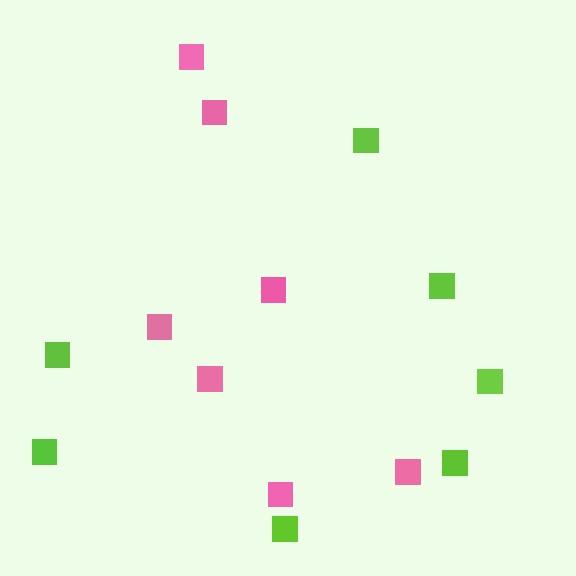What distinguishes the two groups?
There are 2 groups: one group of pink squares (7) and one group of lime squares (7).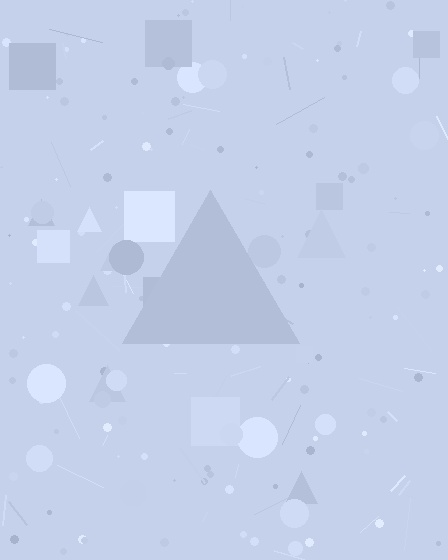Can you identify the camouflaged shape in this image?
The camouflaged shape is a triangle.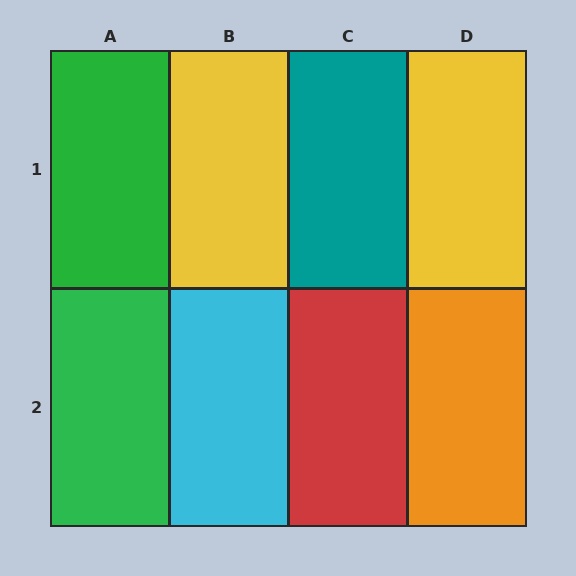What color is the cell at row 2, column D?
Orange.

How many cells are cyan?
1 cell is cyan.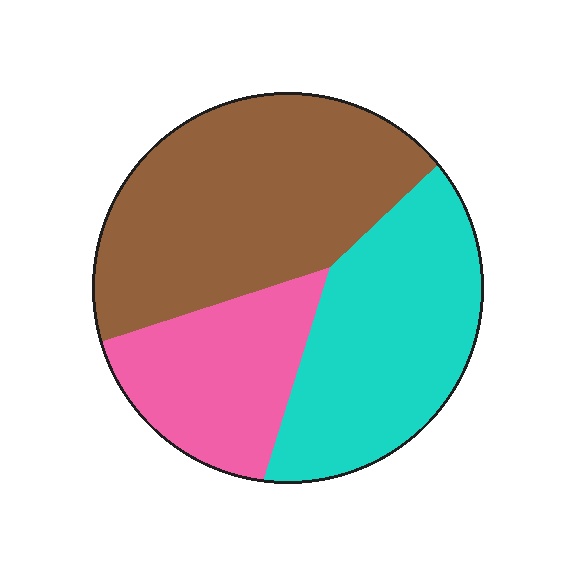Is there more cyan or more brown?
Brown.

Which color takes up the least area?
Pink, at roughly 20%.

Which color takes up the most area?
Brown, at roughly 45%.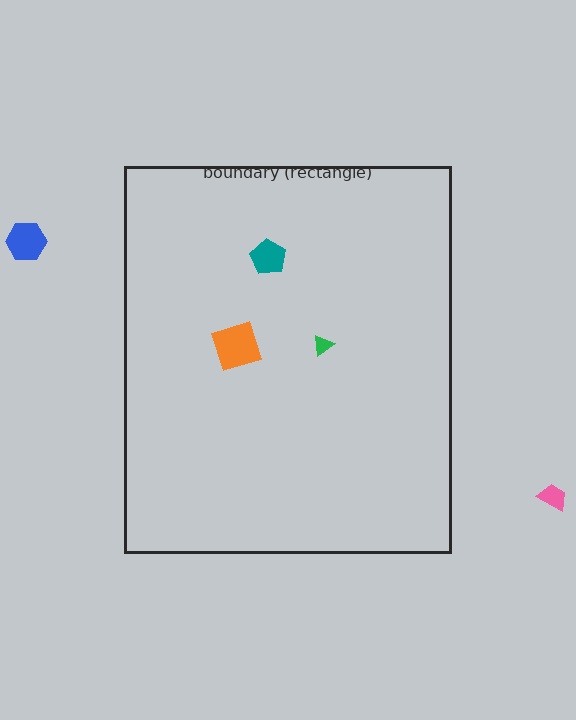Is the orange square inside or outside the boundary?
Inside.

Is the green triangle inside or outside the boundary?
Inside.